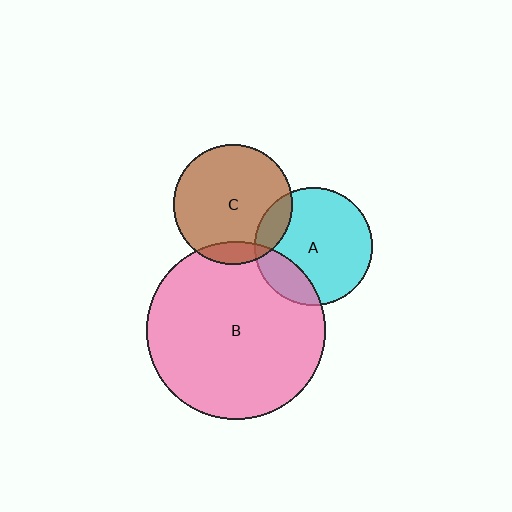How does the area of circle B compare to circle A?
Approximately 2.3 times.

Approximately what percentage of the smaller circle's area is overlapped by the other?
Approximately 15%.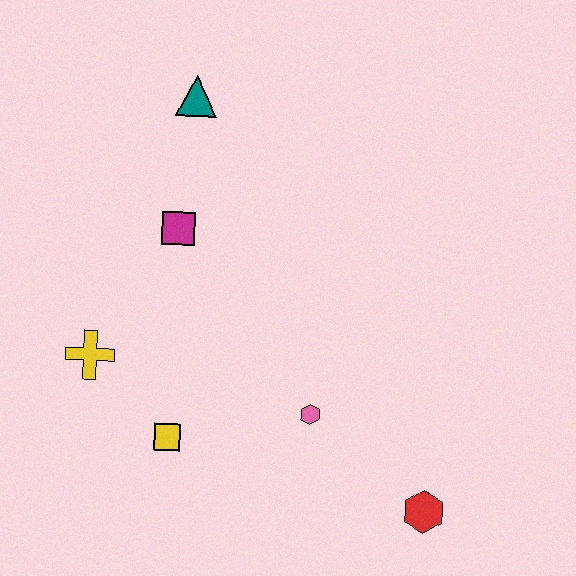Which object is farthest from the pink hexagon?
The teal triangle is farthest from the pink hexagon.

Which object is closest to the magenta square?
The teal triangle is closest to the magenta square.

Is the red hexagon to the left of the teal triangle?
No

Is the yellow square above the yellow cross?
No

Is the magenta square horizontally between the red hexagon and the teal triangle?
No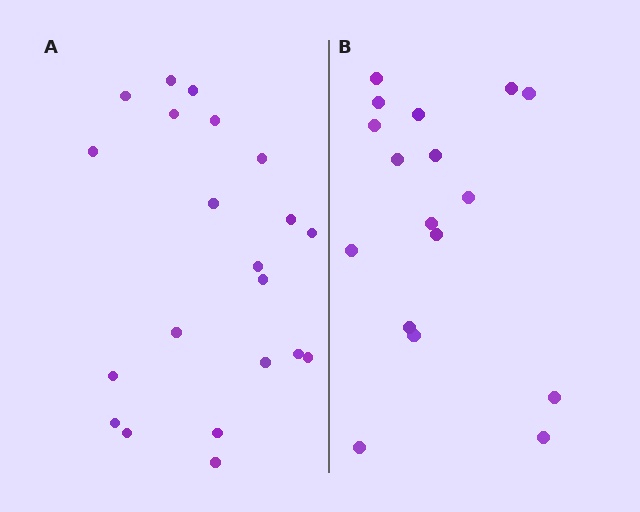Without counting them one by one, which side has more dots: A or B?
Region A (the left region) has more dots.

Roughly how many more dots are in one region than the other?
Region A has about 4 more dots than region B.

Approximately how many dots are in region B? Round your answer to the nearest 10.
About 20 dots. (The exact count is 17, which rounds to 20.)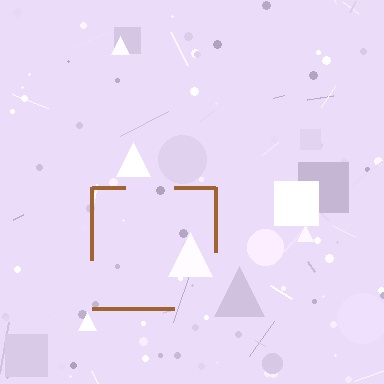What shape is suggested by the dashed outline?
The dashed outline suggests a square.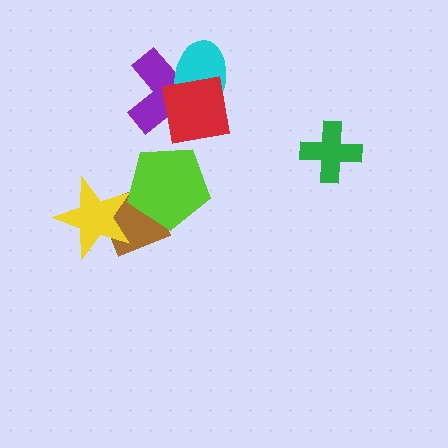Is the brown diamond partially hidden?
Yes, it is partially covered by another shape.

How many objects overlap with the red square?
2 objects overlap with the red square.